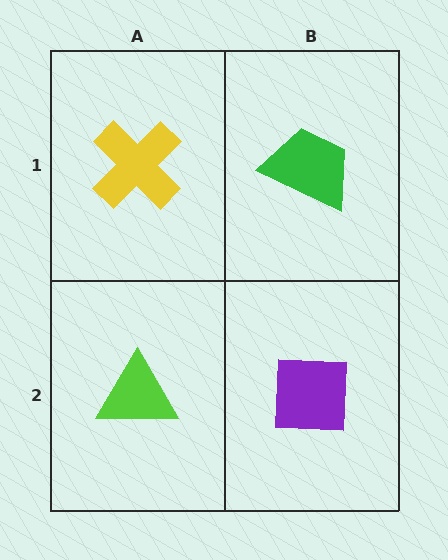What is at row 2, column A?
A lime triangle.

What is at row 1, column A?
A yellow cross.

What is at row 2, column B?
A purple square.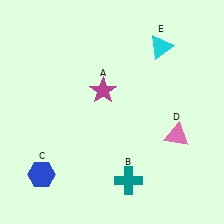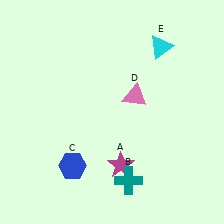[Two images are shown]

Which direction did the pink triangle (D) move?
The pink triangle (D) moved left.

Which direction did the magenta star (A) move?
The magenta star (A) moved down.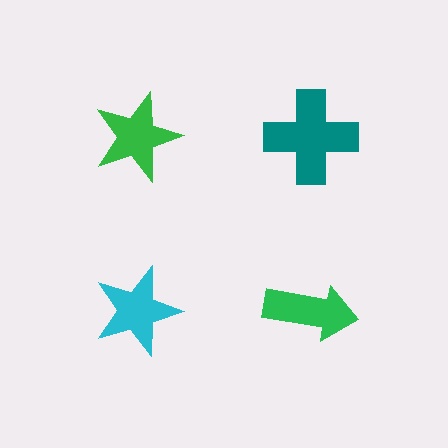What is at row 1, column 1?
A green star.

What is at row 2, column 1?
A cyan star.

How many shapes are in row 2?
2 shapes.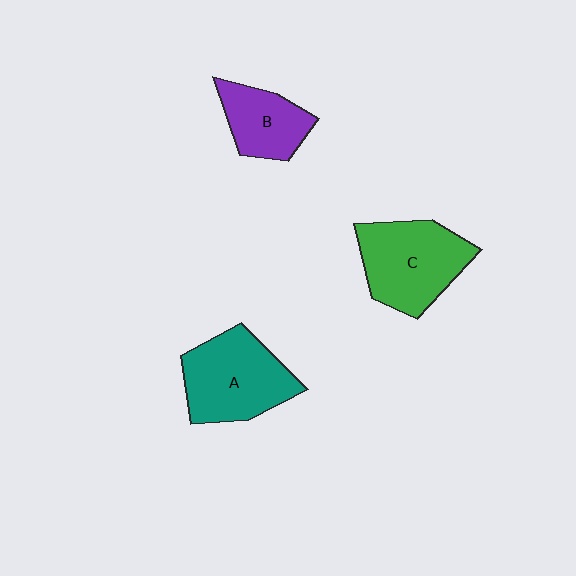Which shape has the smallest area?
Shape B (purple).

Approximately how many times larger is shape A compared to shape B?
Approximately 1.6 times.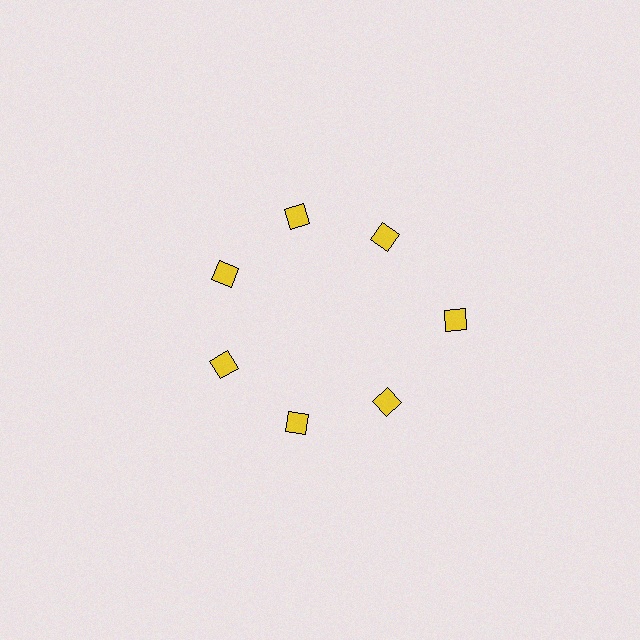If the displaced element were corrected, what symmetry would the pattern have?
It would have 7-fold rotational symmetry — the pattern would map onto itself every 51 degrees.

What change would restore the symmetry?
The symmetry would be restored by moving it inward, back onto the ring so that all 7 diamonds sit at equal angles and equal distance from the center.